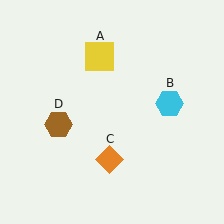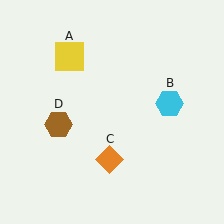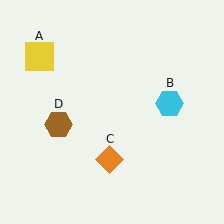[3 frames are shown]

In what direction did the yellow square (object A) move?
The yellow square (object A) moved left.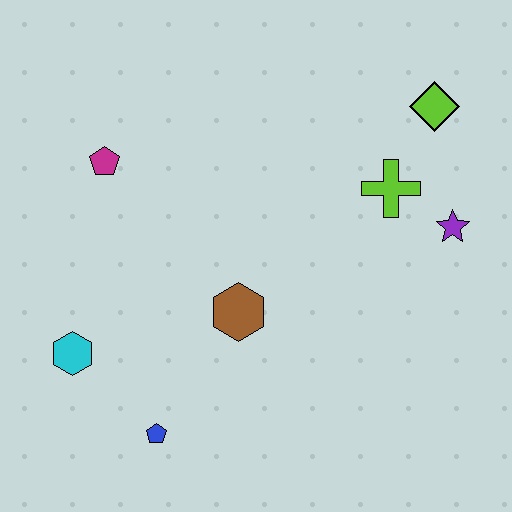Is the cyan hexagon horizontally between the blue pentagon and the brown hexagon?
No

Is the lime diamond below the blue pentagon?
No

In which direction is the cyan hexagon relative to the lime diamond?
The cyan hexagon is to the left of the lime diamond.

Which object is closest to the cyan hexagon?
The blue pentagon is closest to the cyan hexagon.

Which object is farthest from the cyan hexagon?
The lime diamond is farthest from the cyan hexagon.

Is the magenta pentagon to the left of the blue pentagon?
Yes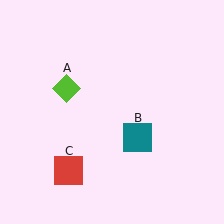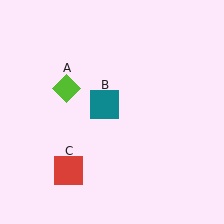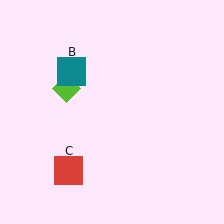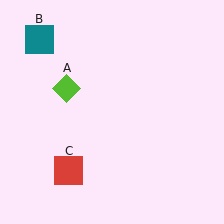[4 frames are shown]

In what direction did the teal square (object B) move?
The teal square (object B) moved up and to the left.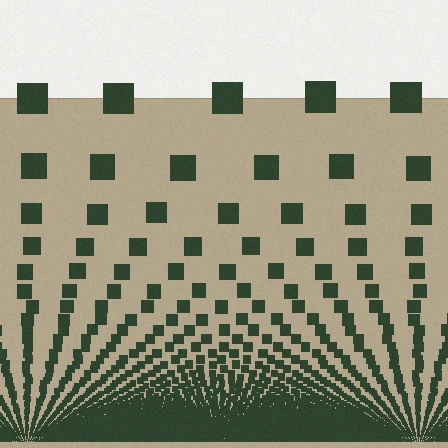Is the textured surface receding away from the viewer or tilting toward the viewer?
The surface appears to tilt toward the viewer. Texture elements get larger and sparser toward the top.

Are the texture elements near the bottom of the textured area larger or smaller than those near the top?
Smaller. The gradient is inverted — elements near the bottom are smaller and denser.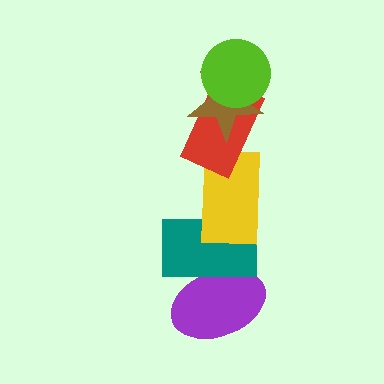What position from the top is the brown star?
The brown star is 2nd from the top.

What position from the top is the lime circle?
The lime circle is 1st from the top.